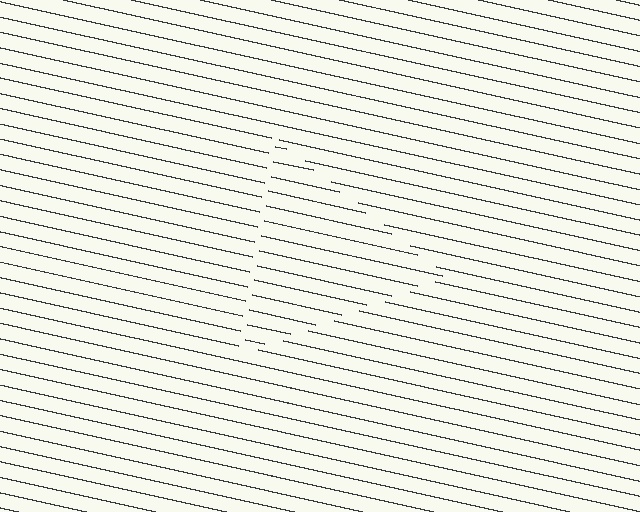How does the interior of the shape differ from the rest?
The interior of the shape contains the same grating, shifted by half a period — the contour is defined by the phase discontinuity where line-ends from the inner and outer gratings abut.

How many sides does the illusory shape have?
3 sides — the line-ends trace a triangle.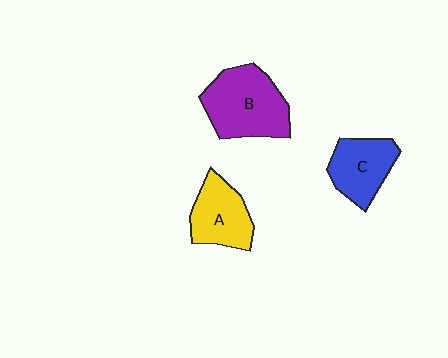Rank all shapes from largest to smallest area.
From largest to smallest: B (purple), A (yellow), C (blue).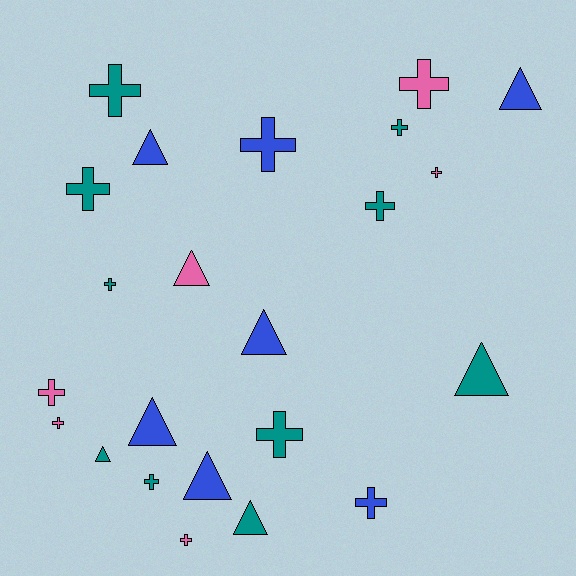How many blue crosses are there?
There are 2 blue crosses.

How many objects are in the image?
There are 23 objects.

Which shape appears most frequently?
Cross, with 14 objects.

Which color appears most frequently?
Teal, with 10 objects.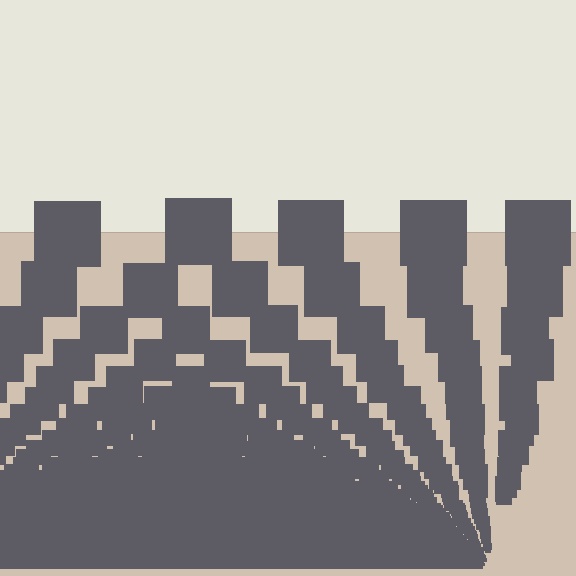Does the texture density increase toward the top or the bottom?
Density increases toward the bottom.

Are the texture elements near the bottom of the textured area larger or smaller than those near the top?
Smaller. The gradient is inverted — elements near the bottom are smaller and denser.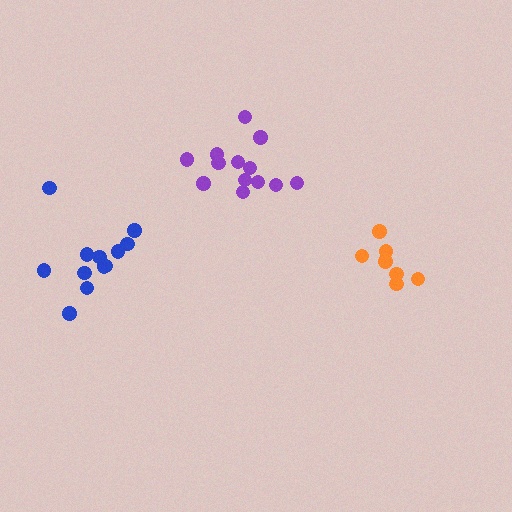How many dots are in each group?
Group 1: 12 dots, Group 2: 7 dots, Group 3: 13 dots (32 total).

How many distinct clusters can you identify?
There are 3 distinct clusters.